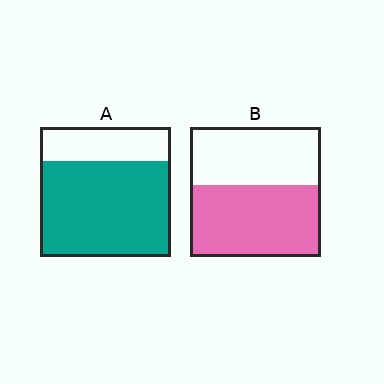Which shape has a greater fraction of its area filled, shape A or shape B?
Shape A.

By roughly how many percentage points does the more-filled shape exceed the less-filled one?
By roughly 20 percentage points (A over B).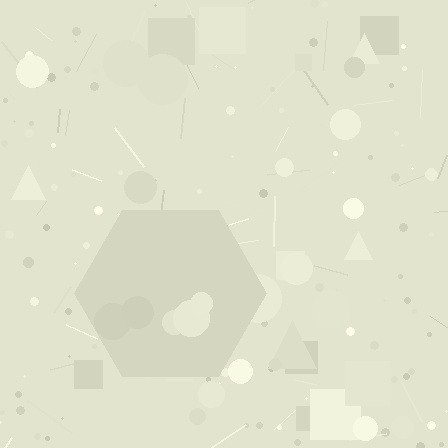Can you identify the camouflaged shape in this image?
The camouflaged shape is a hexagon.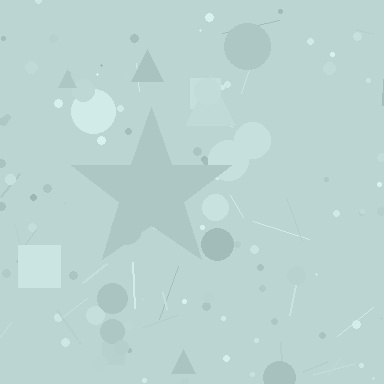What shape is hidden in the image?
A star is hidden in the image.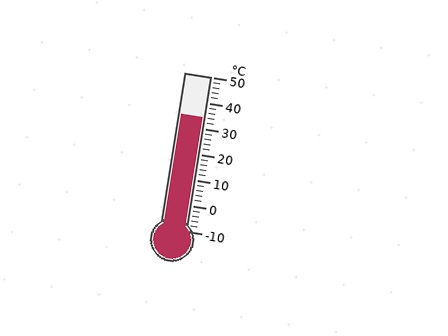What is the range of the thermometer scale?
The thermometer scale ranges from -10°C to 50°C.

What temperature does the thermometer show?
The thermometer shows approximately 34°C.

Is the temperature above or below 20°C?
The temperature is above 20°C.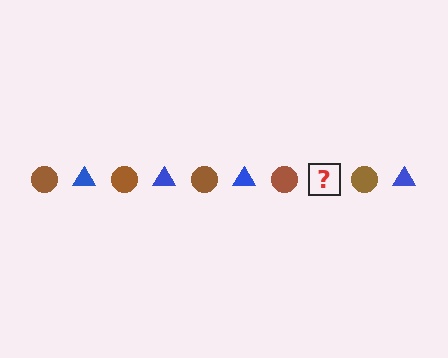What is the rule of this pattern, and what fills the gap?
The rule is that the pattern alternates between brown circle and blue triangle. The gap should be filled with a blue triangle.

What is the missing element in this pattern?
The missing element is a blue triangle.